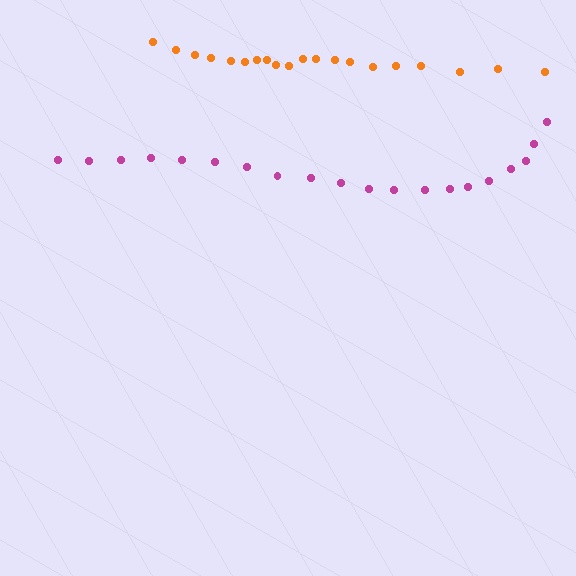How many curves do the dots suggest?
There are 2 distinct paths.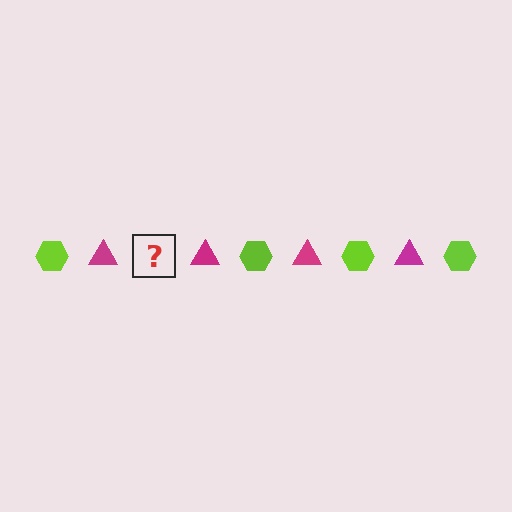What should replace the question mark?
The question mark should be replaced with a lime hexagon.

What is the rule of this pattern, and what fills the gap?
The rule is that the pattern alternates between lime hexagon and magenta triangle. The gap should be filled with a lime hexagon.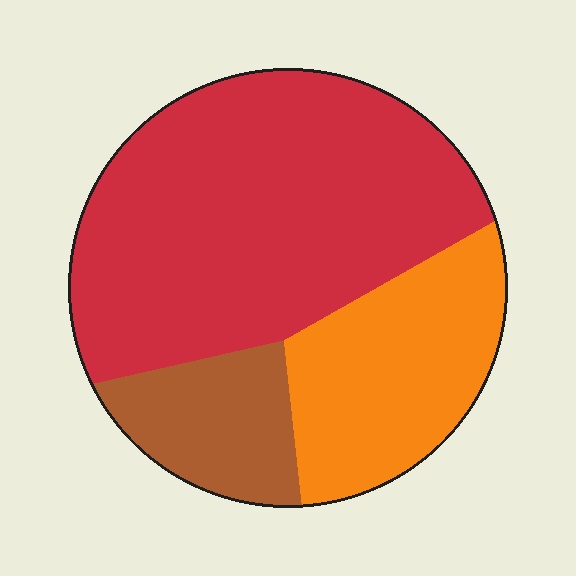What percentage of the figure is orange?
Orange takes up about one quarter (1/4) of the figure.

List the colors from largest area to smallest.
From largest to smallest: red, orange, brown.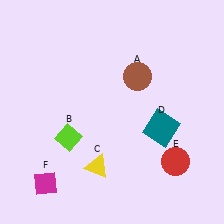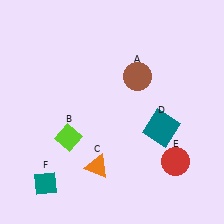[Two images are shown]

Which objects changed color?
C changed from yellow to orange. F changed from magenta to teal.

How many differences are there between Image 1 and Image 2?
There are 2 differences between the two images.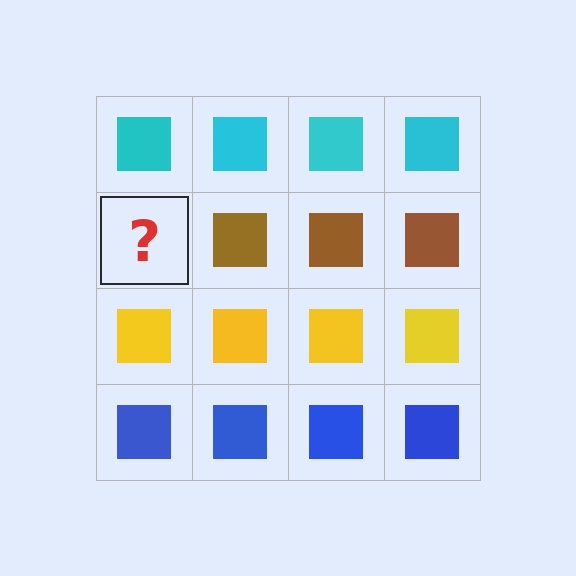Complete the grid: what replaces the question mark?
The question mark should be replaced with a brown square.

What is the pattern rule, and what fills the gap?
The rule is that each row has a consistent color. The gap should be filled with a brown square.